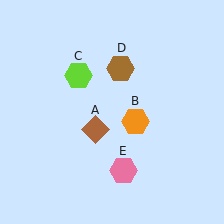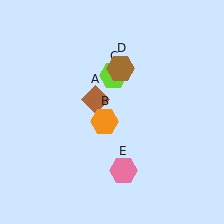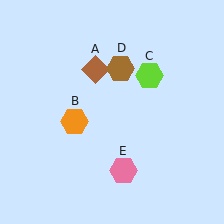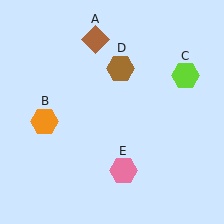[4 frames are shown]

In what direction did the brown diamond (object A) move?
The brown diamond (object A) moved up.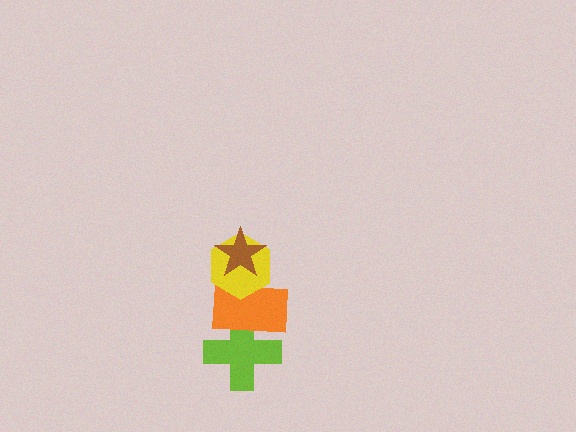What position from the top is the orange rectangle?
The orange rectangle is 3rd from the top.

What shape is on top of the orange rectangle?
The yellow hexagon is on top of the orange rectangle.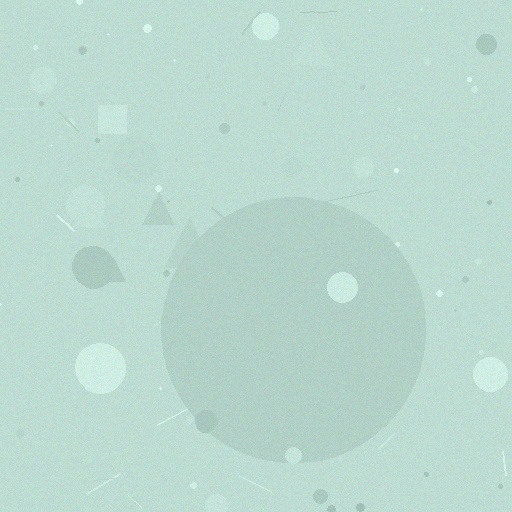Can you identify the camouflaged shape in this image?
The camouflaged shape is a circle.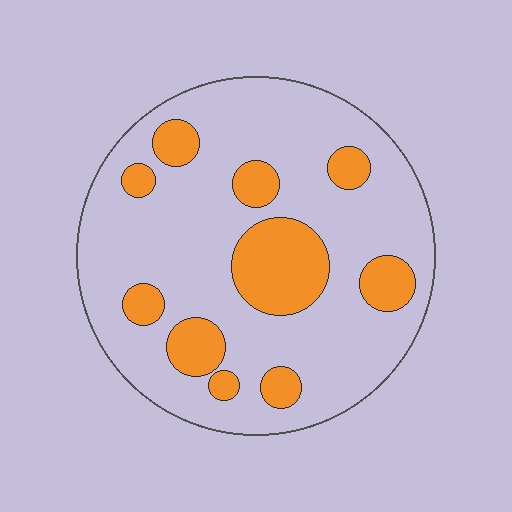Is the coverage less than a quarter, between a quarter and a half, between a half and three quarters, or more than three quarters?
Less than a quarter.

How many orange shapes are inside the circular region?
10.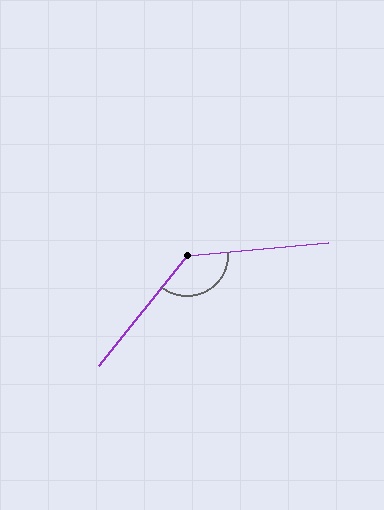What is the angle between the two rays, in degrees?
Approximately 134 degrees.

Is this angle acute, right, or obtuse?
It is obtuse.